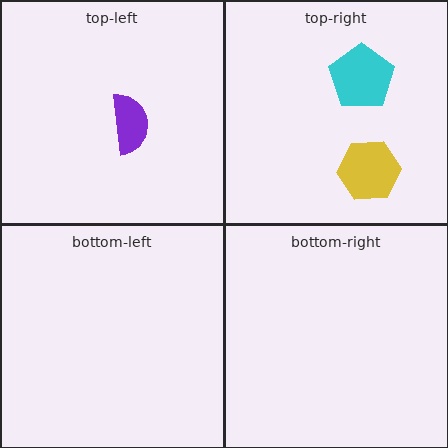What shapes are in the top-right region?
The cyan pentagon, the yellow hexagon.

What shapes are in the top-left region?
The purple semicircle.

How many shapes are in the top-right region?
2.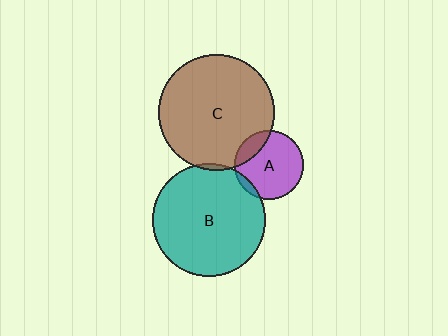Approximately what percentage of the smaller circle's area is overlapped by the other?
Approximately 5%.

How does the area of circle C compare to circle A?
Approximately 2.8 times.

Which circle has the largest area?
Circle C (brown).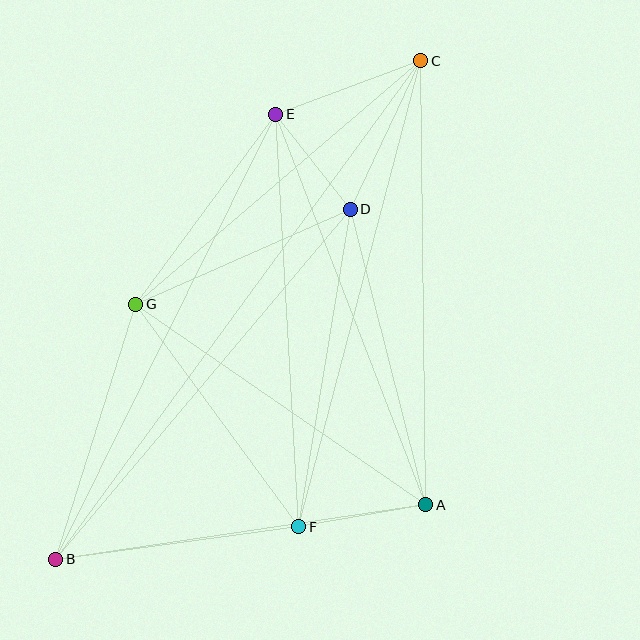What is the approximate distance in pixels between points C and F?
The distance between C and F is approximately 481 pixels.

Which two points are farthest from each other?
Points B and C are farthest from each other.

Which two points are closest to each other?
Points D and E are closest to each other.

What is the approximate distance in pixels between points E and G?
The distance between E and G is approximately 236 pixels.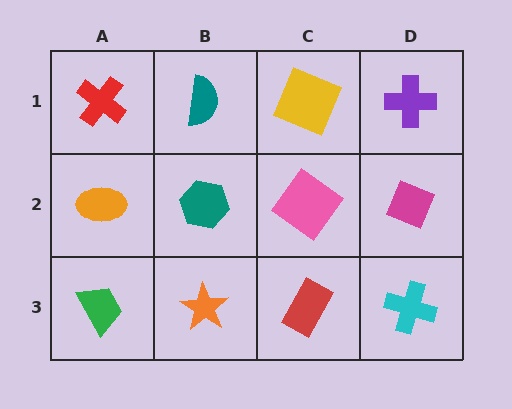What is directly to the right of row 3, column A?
An orange star.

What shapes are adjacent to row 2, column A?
A red cross (row 1, column A), a green trapezoid (row 3, column A), a teal hexagon (row 2, column B).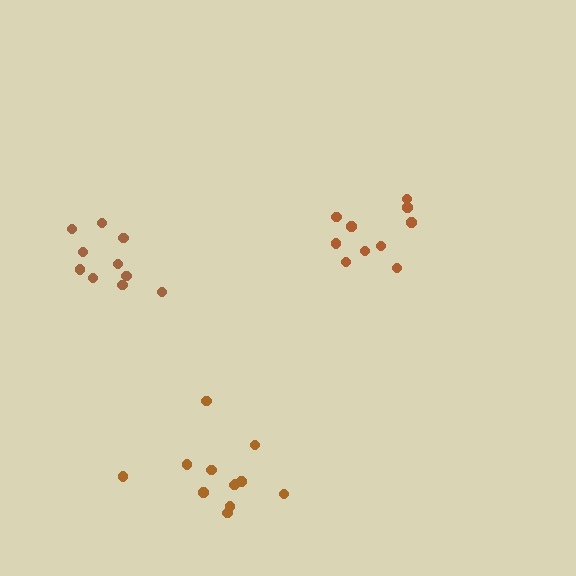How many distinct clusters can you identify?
There are 3 distinct clusters.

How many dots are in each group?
Group 1: 10 dots, Group 2: 12 dots, Group 3: 10 dots (32 total).